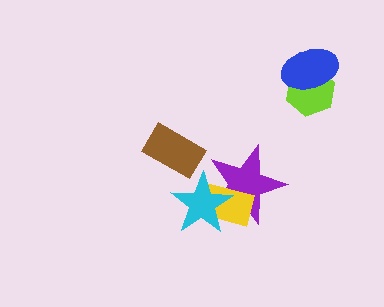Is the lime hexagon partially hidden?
Yes, it is partially covered by another shape.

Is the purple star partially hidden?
Yes, it is partially covered by another shape.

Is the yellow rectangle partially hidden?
Yes, it is partially covered by another shape.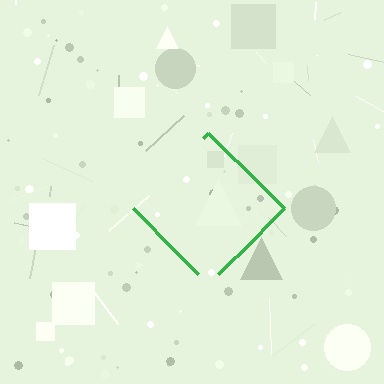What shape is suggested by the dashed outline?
The dashed outline suggests a diamond.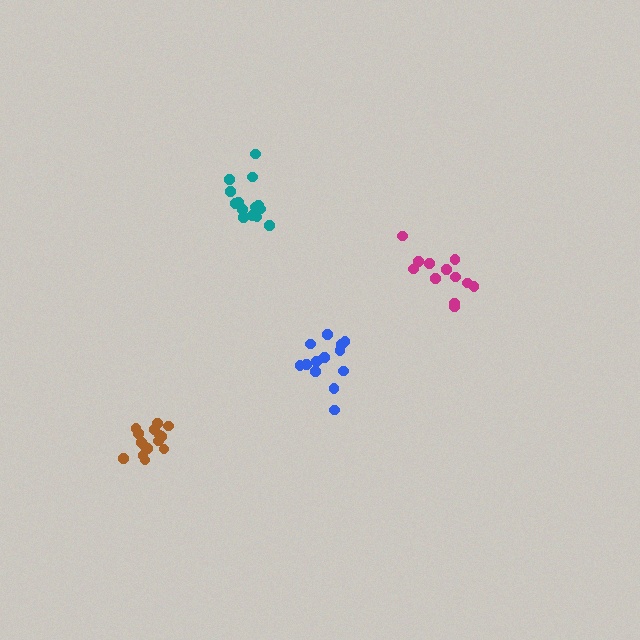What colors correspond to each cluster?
The clusters are colored: teal, brown, magenta, blue.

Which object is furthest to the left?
The brown cluster is leftmost.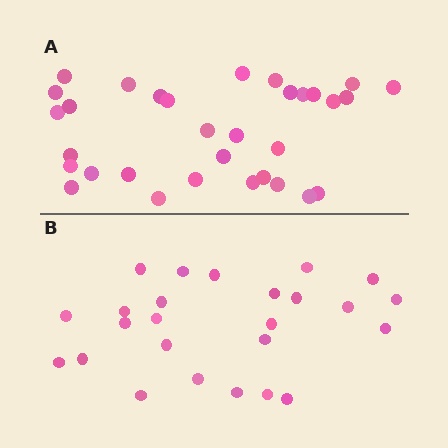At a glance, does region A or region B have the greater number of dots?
Region A (the top region) has more dots.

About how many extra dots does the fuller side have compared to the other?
Region A has roughly 8 or so more dots than region B.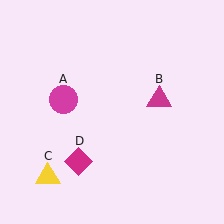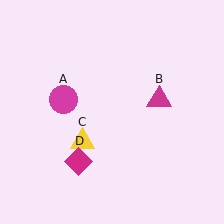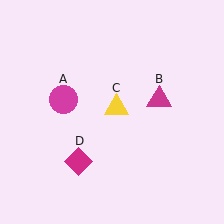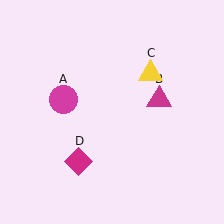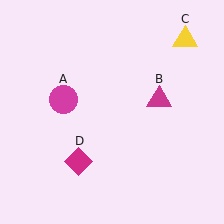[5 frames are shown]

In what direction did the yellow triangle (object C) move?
The yellow triangle (object C) moved up and to the right.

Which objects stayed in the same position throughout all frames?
Magenta circle (object A) and magenta triangle (object B) and magenta diamond (object D) remained stationary.